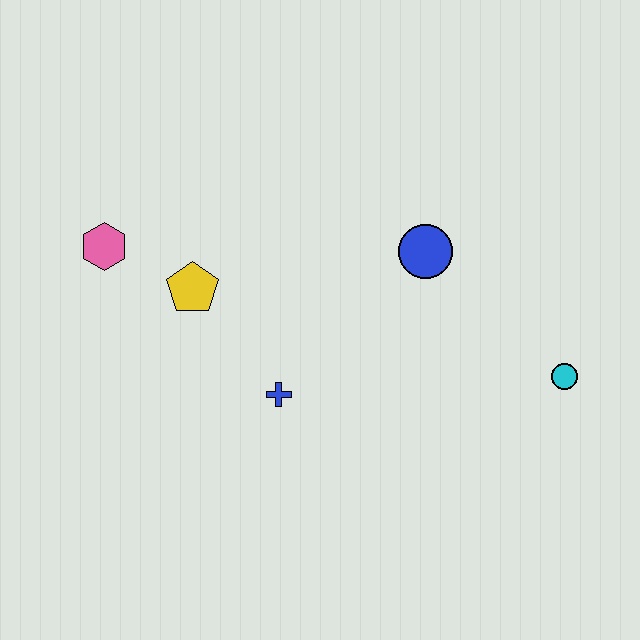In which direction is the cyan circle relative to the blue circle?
The cyan circle is to the right of the blue circle.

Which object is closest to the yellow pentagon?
The pink hexagon is closest to the yellow pentagon.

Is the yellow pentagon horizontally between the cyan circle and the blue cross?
No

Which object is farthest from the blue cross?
The cyan circle is farthest from the blue cross.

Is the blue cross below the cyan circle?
Yes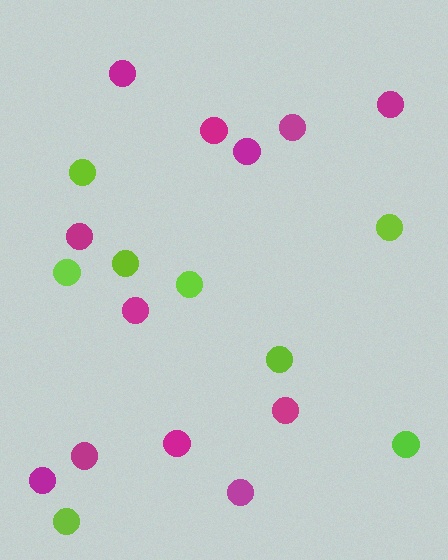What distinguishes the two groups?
There are 2 groups: one group of magenta circles (12) and one group of lime circles (8).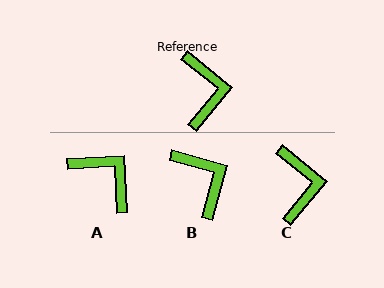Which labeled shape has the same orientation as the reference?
C.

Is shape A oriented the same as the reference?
No, it is off by about 42 degrees.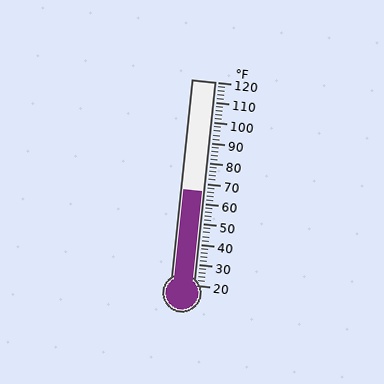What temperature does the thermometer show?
The thermometer shows approximately 66°F.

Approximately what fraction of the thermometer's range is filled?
The thermometer is filled to approximately 45% of its range.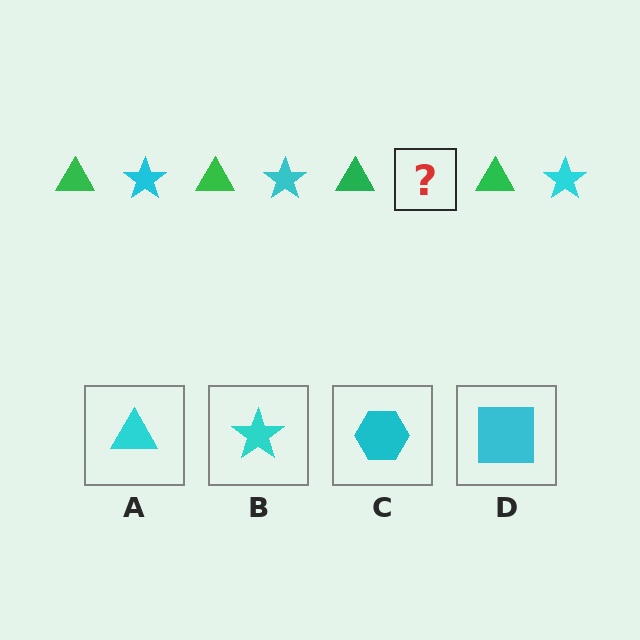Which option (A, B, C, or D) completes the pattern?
B.